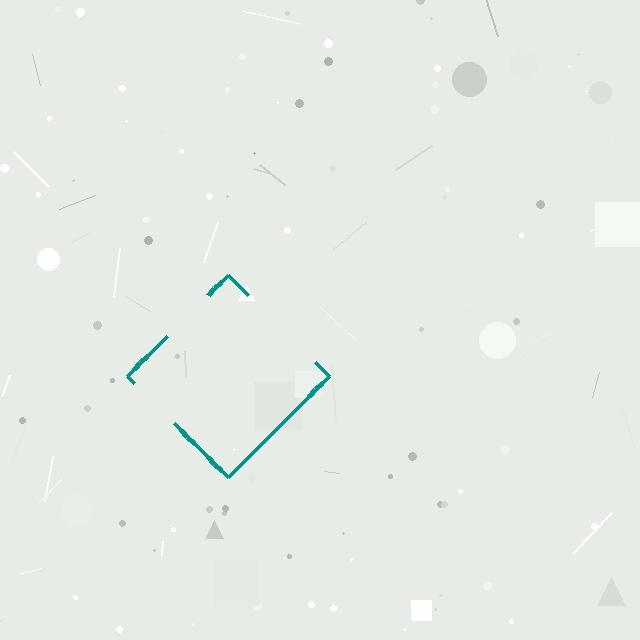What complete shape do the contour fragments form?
The contour fragments form a diamond.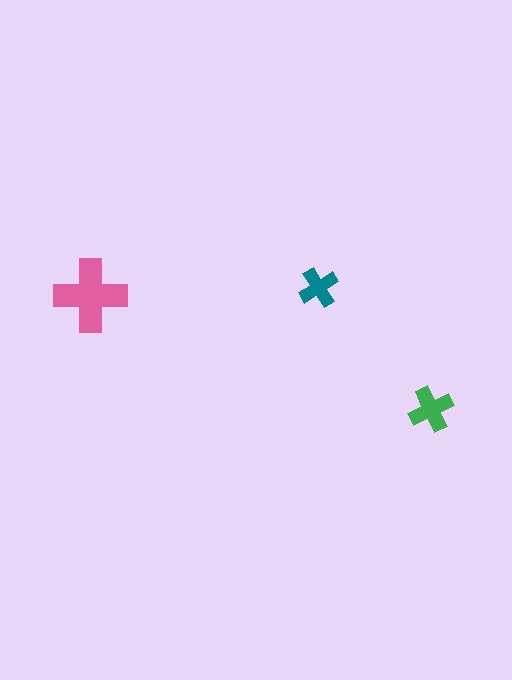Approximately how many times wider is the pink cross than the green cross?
About 1.5 times wider.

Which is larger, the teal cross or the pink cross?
The pink one.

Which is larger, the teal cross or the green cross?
The green one.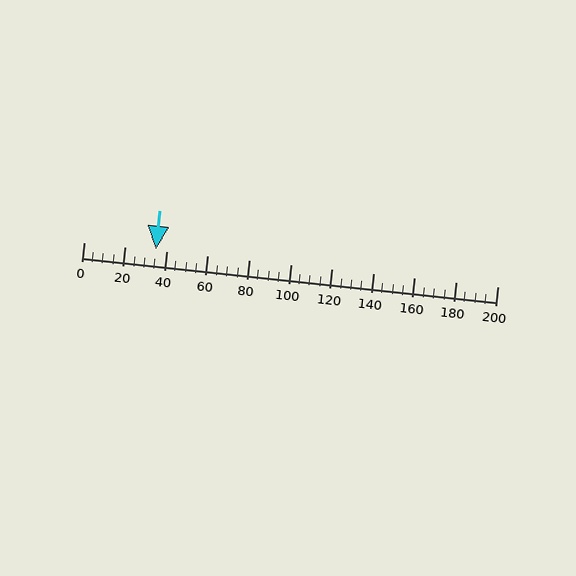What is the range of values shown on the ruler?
The ruler shows values from 0 to 200.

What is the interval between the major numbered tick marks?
The major tick marks are spaced 20 units apart.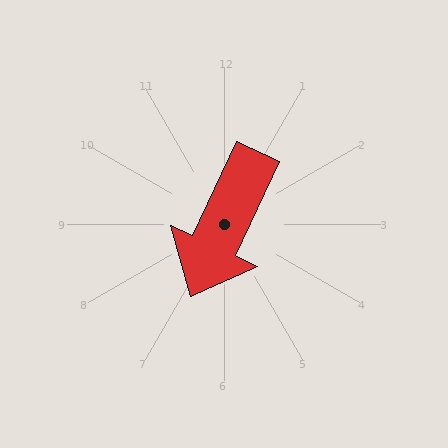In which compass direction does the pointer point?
Southwest.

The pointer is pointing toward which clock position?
Roughly 7 o'clock.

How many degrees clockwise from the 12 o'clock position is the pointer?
Approximately 205 degrees.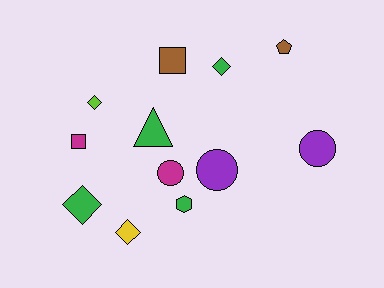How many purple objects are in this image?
There are 2 purple objects.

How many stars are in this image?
There are no stars.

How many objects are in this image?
There are 12 objects.